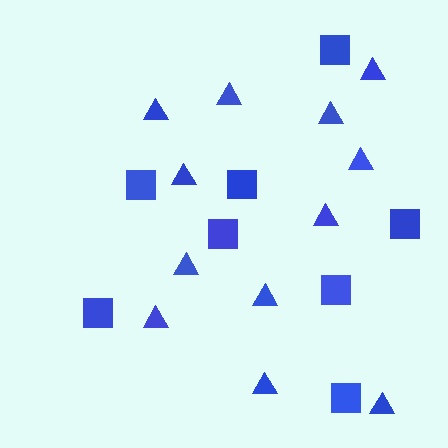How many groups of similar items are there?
There are 2 groups: one group of triangles (12) and one group of squares (8).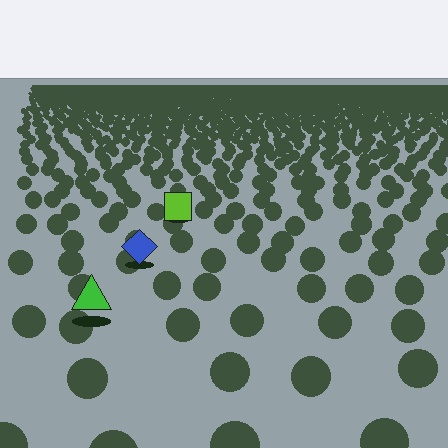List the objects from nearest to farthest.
From nearest to farthest: the green triangle, the blue diamond, the lime square.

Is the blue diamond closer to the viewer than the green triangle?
No. The green triangle is closer — you can tell from the texture gradient: the ground texture is coarser near it.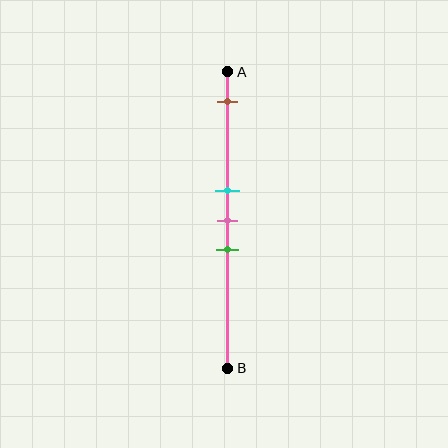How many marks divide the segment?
There are 4 marks dividing the segment.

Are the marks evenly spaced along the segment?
No, the marks are not evenly spaced.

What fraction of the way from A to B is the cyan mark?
The cyan mark is approximately 40% (0.4) of the way from A to B.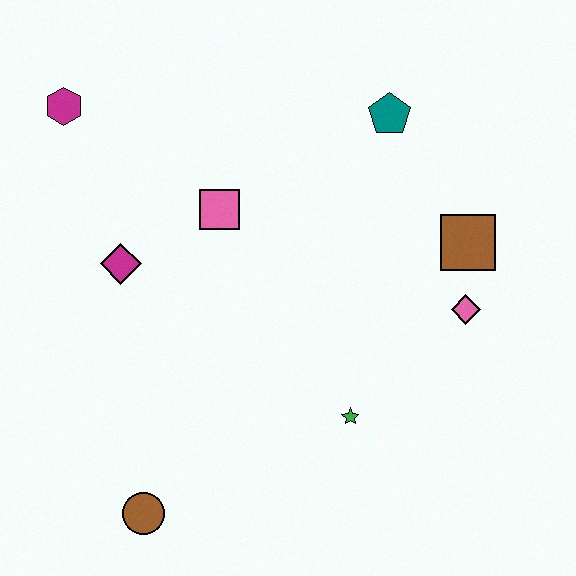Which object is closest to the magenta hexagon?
The magenta diamond is closest to the magenta hexagon.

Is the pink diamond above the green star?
Yes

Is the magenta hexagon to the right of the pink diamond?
No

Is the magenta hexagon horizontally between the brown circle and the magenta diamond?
No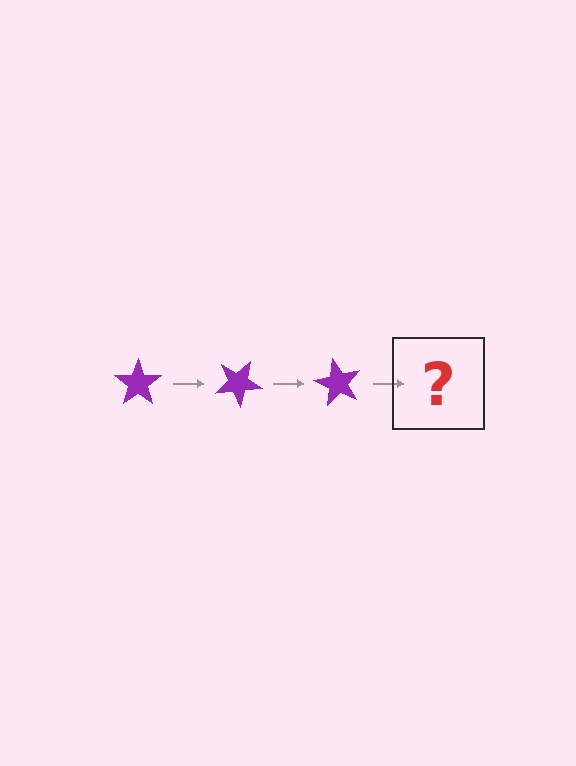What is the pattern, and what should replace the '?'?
The pattern is that the star rotates 30 degrees each step. The '?' should be a purple star rotated 90 degrees.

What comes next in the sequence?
The next element should be a purple star rotated 90 degrees.